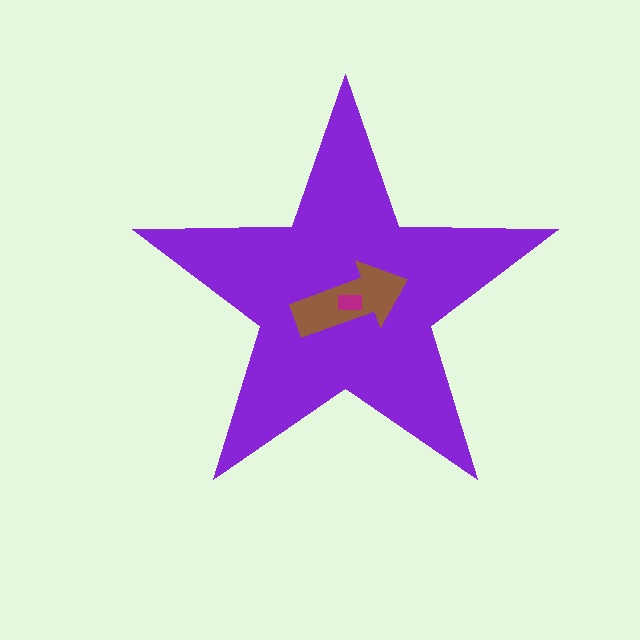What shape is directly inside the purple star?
The brown arrow.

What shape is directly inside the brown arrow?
The magenta rectangle.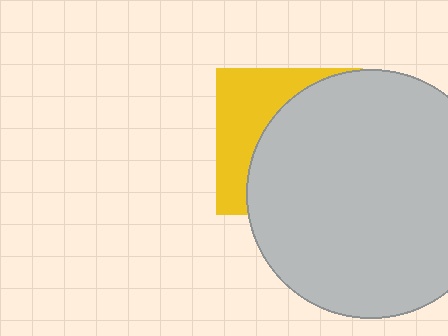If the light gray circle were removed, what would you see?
You would see the complete yellow square.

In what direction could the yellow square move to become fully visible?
The yellow square could move left. That would shift it out from behind the light gray circle entirely.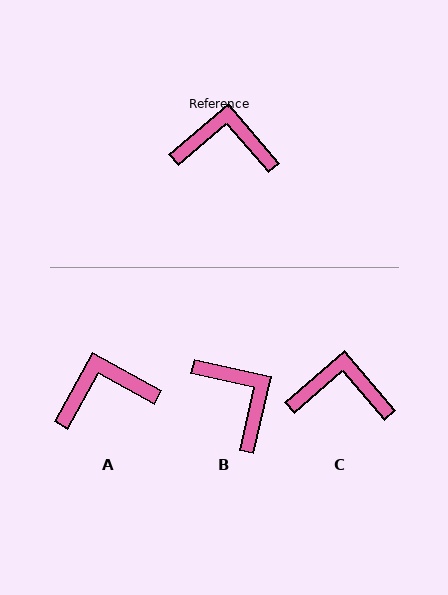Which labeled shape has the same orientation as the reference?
C.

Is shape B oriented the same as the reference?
No, it is off by about 53 degrees.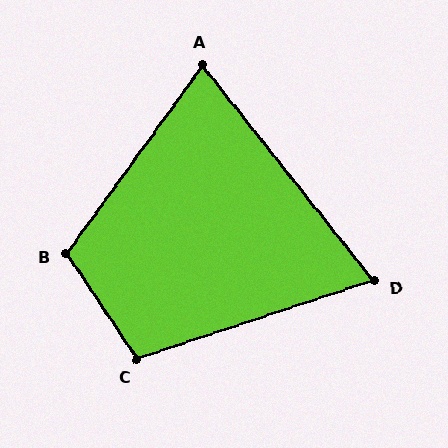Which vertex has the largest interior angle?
B, at approximately 110 degrees.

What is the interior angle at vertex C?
Approximately 106 degrees (obtuse).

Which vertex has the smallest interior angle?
D, at approximately 70 degrees.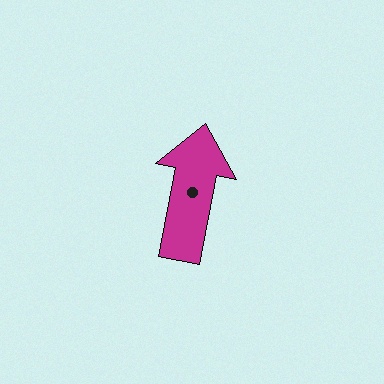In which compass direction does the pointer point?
North.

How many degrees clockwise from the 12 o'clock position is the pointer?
Approximately 11 degrees.